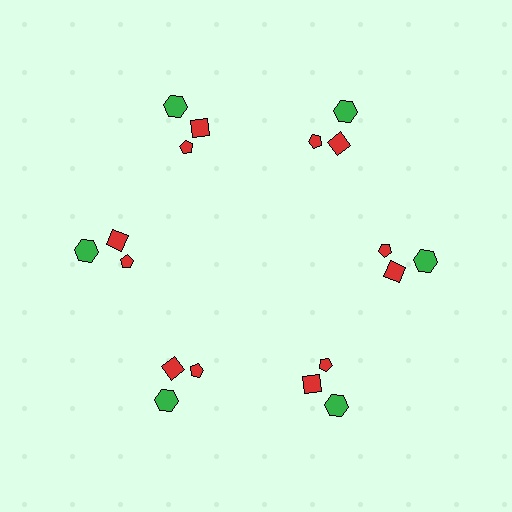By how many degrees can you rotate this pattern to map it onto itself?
The pattern maps onto itself every 60 degrees of rotation.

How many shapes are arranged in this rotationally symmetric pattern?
There are 18 shapes, arranged in 6 groups of 3.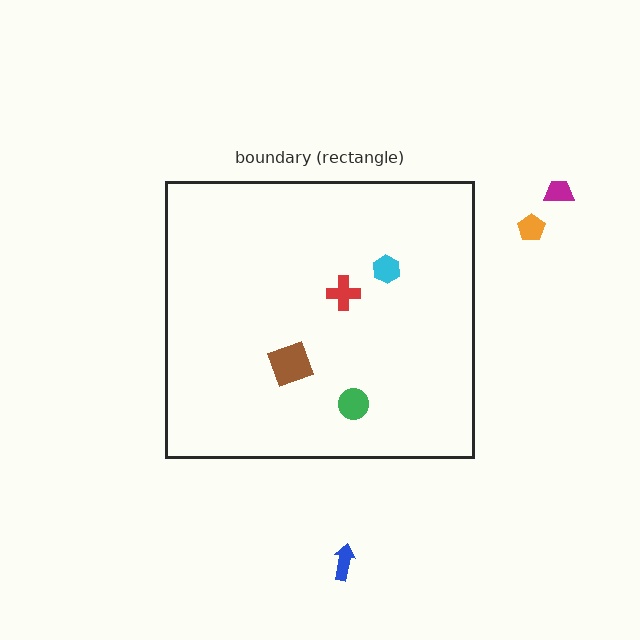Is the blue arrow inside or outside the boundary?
Outside.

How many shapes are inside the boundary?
4 inside, 3 outside.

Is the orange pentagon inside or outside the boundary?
Outside.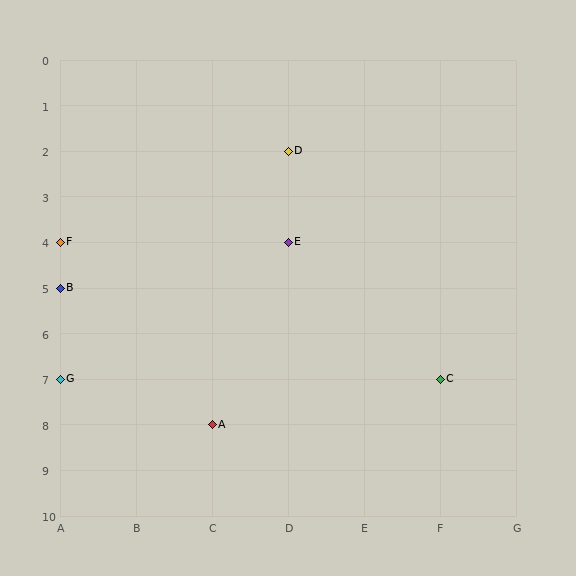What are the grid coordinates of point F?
Point F is at grid coordinates (A, 4).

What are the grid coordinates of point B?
Point B is at grid coordinates (A, 5).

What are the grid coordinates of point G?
Point G is at grid coordinates (A, 7).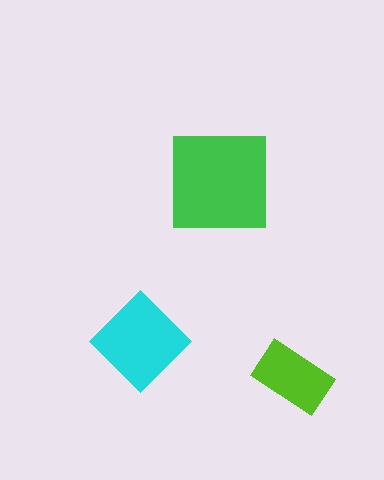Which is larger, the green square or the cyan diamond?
The green square.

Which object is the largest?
The green square.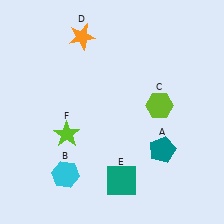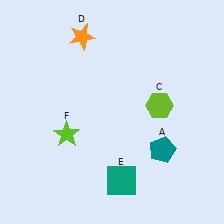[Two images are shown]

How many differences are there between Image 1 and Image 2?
There is 1 difference between the two images.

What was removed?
The cyan hexagon (B) was removed in Image 2.